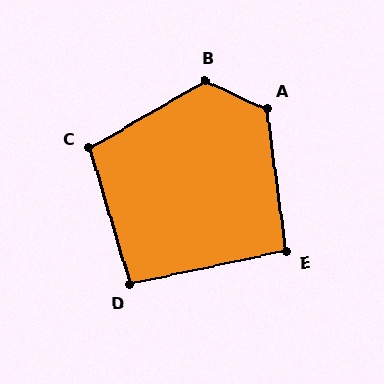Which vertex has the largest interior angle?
B, at approximately 125 degrees.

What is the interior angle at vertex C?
Approximately 104 degrees (obtuse).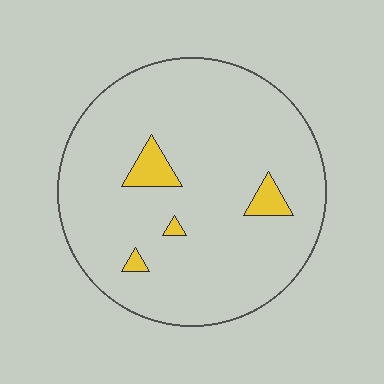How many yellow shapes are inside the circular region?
4.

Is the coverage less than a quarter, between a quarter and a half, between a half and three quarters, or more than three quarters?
Less than a quarter.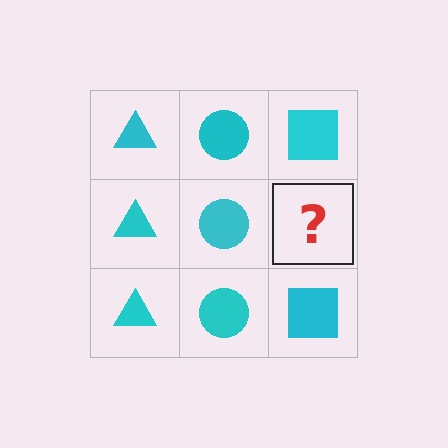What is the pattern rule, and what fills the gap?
The rule is that each column has a consistent shape. The gap should be filled with a cyan square.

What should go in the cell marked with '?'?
The missing cell should contain a cyan square.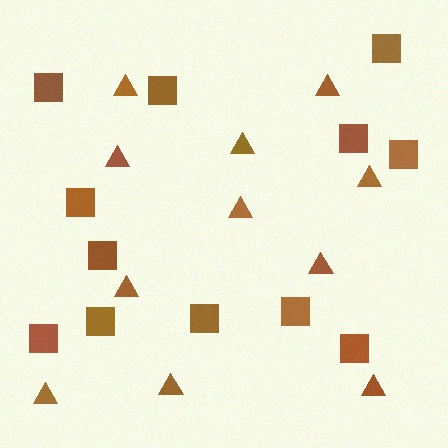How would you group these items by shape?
There are 2 groups: one group of squares (12) and one group of triangles (11).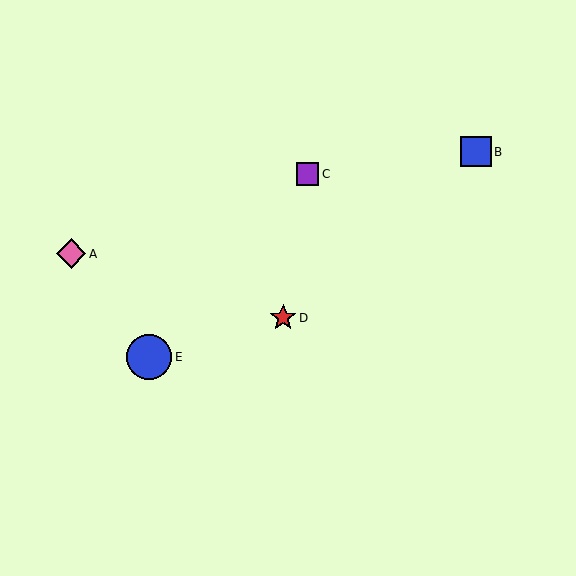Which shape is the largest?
The blue circle (labeled E) is the largest.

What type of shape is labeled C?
Shape C is a purple square.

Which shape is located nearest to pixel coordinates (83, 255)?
The pink diamond (labeled A) at (71, 254) is nearest to that location.